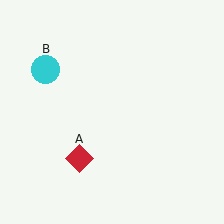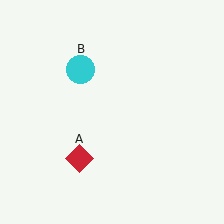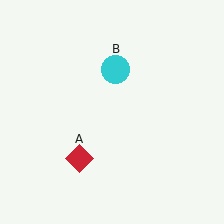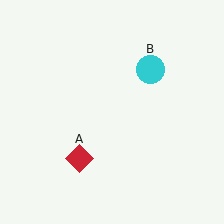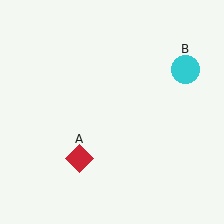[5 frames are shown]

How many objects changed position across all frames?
1 object changed position: cyan circle (object B).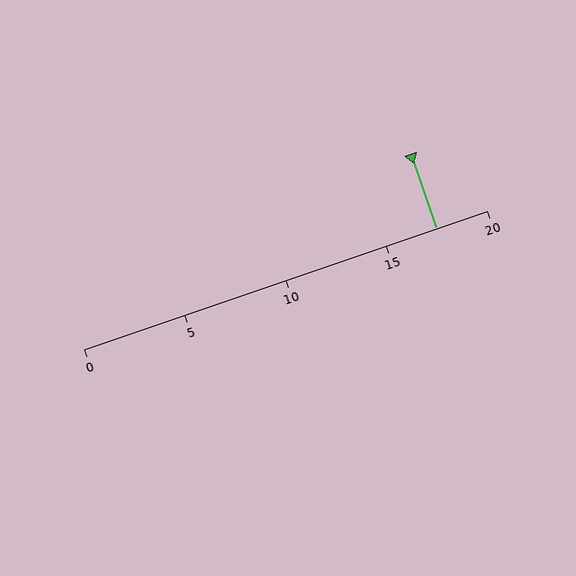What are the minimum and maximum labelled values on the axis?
The axis runs from 0 to 20.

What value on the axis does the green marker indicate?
The marker indicates approximately 17.5.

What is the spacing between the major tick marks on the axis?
The major ticks are spaced 5 apart.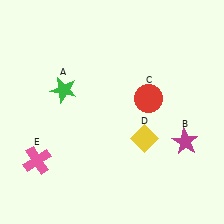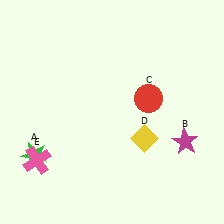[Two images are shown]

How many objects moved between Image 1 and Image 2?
1 object moved between the two images.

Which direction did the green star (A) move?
The green star (A) moved down.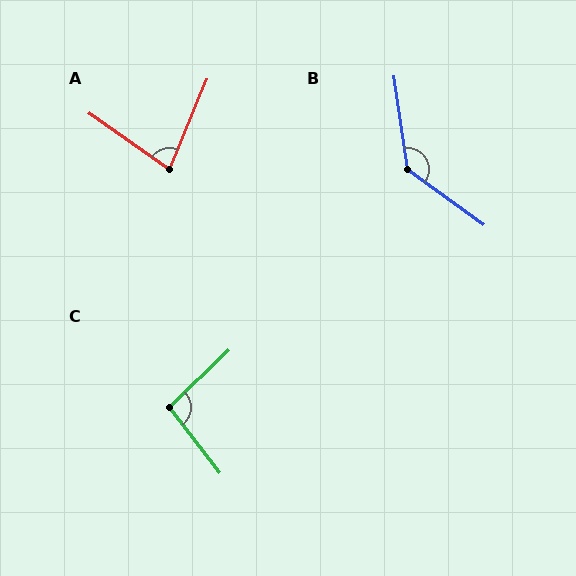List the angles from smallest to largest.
A (77°), C (96°), B (135°).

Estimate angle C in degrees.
Approximately 96 degrees.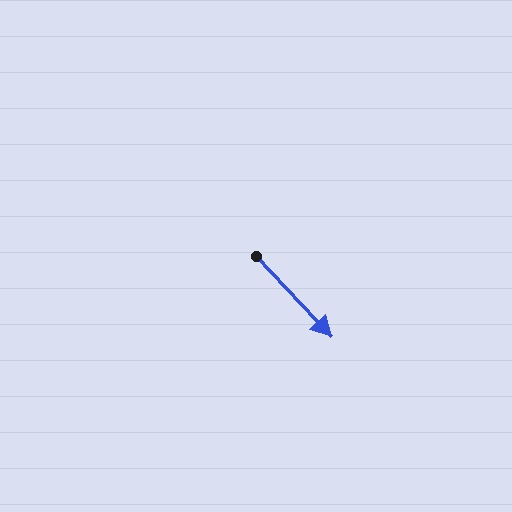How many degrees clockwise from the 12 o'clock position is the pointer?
Approximately 137 degrees.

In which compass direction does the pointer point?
Southeast.